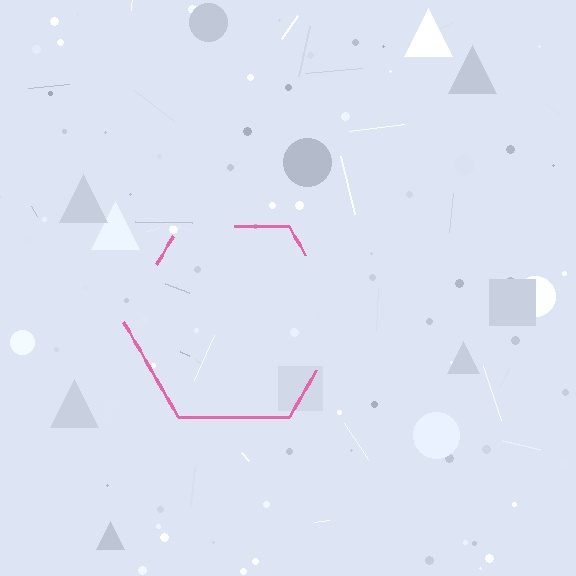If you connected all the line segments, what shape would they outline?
They would outline a hexagon.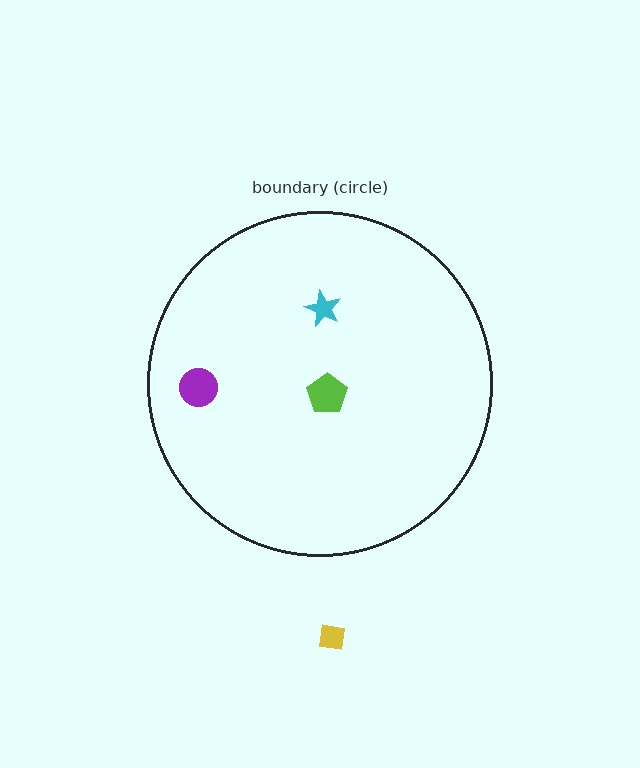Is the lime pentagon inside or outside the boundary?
Inside.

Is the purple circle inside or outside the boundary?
Inside.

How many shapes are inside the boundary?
3 inside, 1 outside.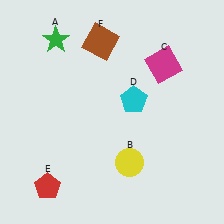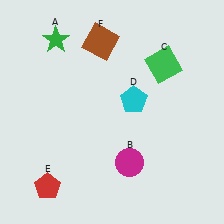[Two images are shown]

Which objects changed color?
B changed from yellow to magenta. C changed from magenta to green.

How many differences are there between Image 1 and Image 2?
There are 2 differences between the two images.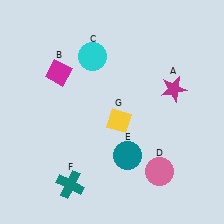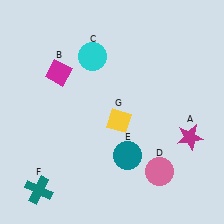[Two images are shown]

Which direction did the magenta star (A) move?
The magenta star (A) moved down.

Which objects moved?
The objects that moved are: the magenta star (A), the teal cross (F).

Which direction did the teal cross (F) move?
The teal cross (F) moved left.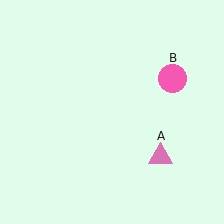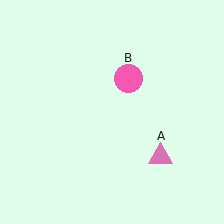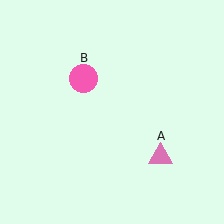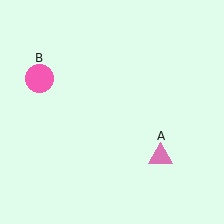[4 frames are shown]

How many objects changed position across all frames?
1 object changed position: pink circle (object B).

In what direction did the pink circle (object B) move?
The pink circle (object B) moved left.